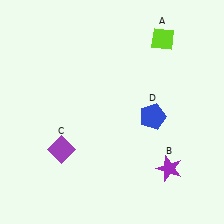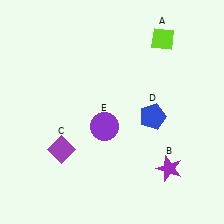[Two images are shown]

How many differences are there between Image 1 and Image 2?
There is 1 difference between the two images.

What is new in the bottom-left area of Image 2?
A purple circle (E) was added in the bottom-left area of Image 2.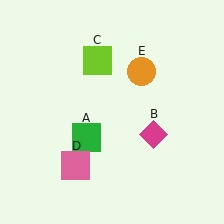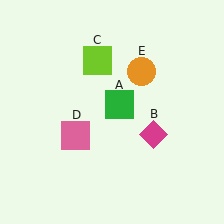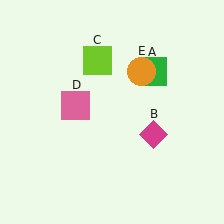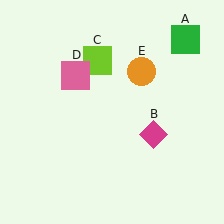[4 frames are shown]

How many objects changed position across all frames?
2 objects changed position: green square (object A), pink square (object D).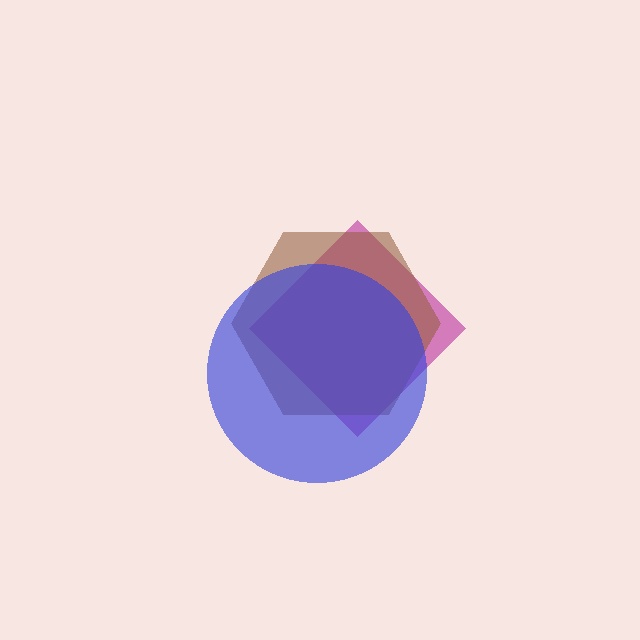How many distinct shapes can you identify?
There are 3 distinct shapes: a magenta diamond, a brown hexagon, a blue circle.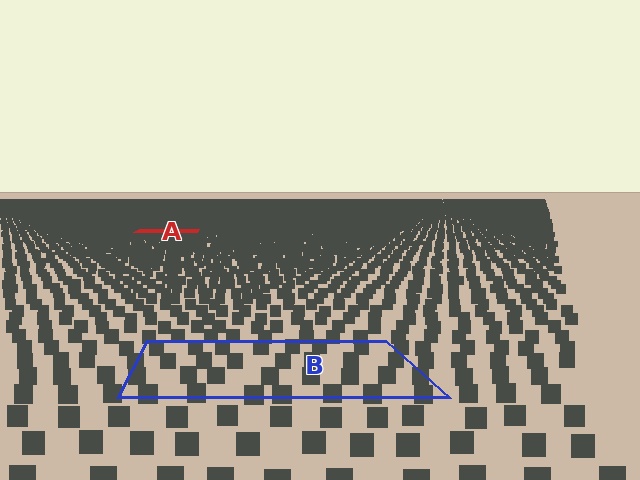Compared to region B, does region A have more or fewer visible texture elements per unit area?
Region A has more texture elements per unit area — they are packed more densely because it is farther away.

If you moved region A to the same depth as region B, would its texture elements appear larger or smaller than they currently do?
They would appear larger. At a closer depth, the same texture elements are projected at a bigger on-screen size.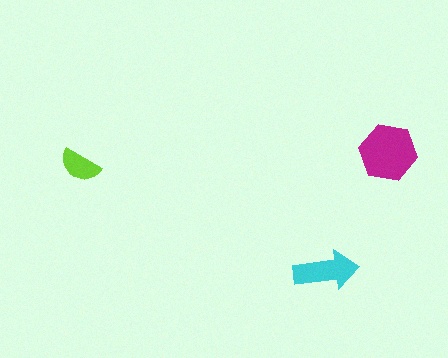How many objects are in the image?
There are 3 objects in the image.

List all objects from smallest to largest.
The lime semicircle, the cyan arrow, the magenta hexagon.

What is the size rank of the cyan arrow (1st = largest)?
2nd.